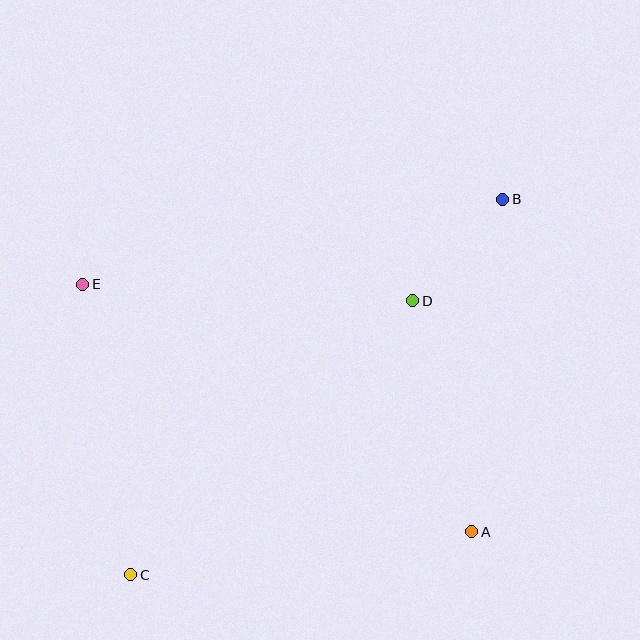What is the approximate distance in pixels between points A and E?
The distance between A and E is approximately 462 pixels.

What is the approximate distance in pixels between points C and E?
The distance between C and E is approximately 295 pixels.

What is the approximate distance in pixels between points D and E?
The distance between D and E is approximately 331 pixels.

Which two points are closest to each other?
Points B and D are closest to each other.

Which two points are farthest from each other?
Points B and C are farthest from each other.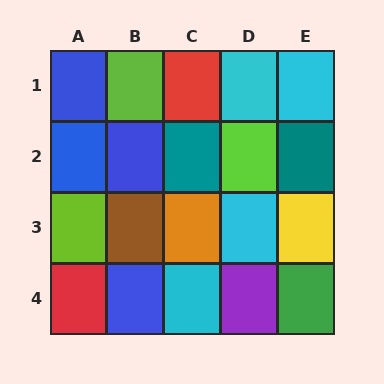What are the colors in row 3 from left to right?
Lime, brown, orange, cyan, yellow.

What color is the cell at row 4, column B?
Blue.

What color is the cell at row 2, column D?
Lime.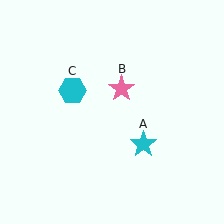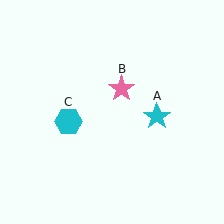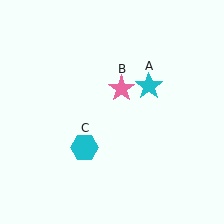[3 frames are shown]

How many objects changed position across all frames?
2 objects changed position: cyan star (object A), cyan hexagon (object C).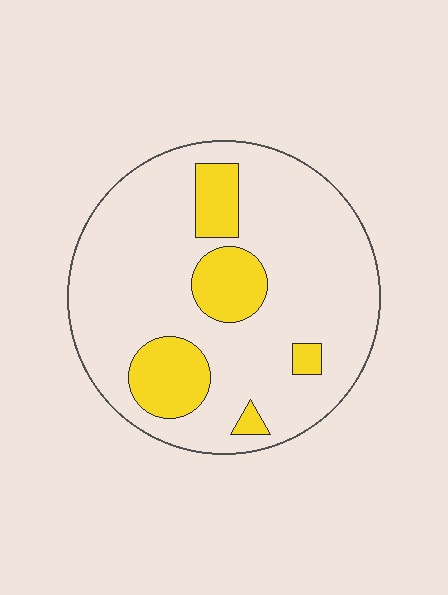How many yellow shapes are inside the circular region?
5.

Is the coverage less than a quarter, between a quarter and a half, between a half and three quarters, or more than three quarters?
Less than a quarter.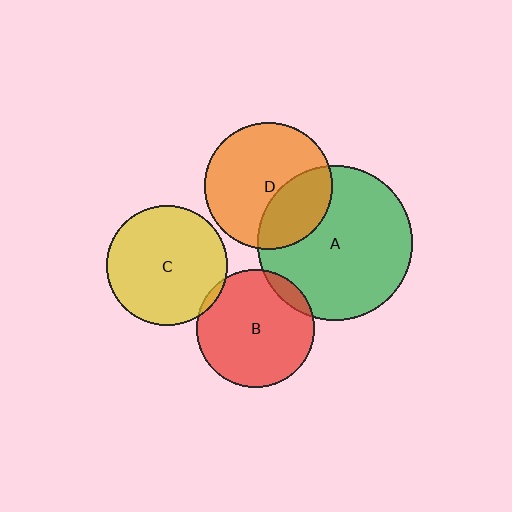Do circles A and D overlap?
Yes.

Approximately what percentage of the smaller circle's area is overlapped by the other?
Approximately 30%.